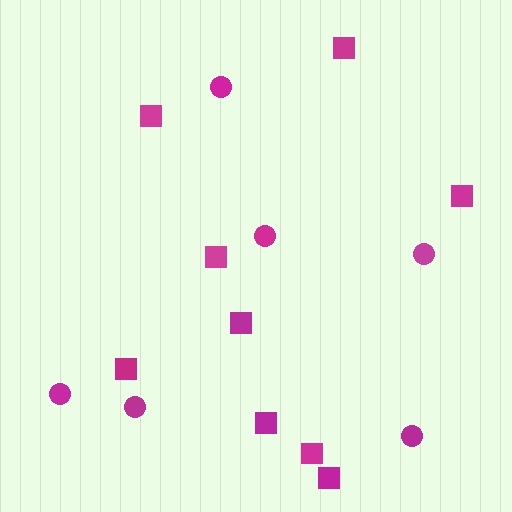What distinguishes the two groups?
There are 2 groups: one group of squares (9) and one group of circles (6).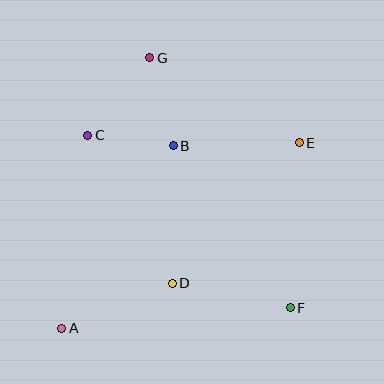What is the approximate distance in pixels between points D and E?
The distance between D and E is approximately 189 pixels.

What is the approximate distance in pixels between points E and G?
The distance between E and G is approximately 172 pixels.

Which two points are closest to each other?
Points B and C are closest to each other.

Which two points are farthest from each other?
Points A and E are farthest from each other.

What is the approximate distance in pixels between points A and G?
The distance between A and G is approximately 285 pixels.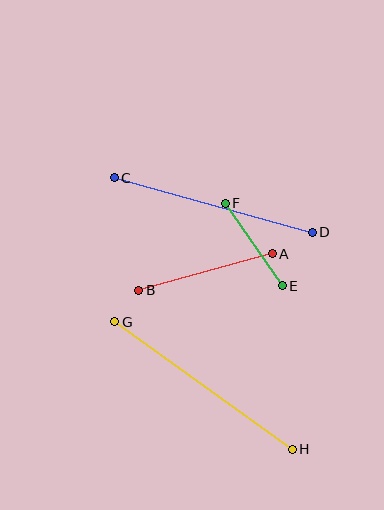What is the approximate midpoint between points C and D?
The midpoint is at approximately (213, 205) pixels.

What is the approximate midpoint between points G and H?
The midpoint is at approximately (204, 385) pixels.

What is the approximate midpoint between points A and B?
The midpoint is at approximately (205, 272) pixels.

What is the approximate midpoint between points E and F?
The midpoint is at approximately (254, 245) pixels.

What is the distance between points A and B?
The distance is approximately 138 pixels.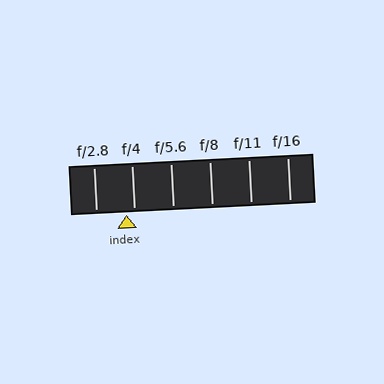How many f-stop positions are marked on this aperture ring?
There are 6 f-stop positions marked.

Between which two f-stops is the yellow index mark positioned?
The index mark is between f/2.8 and f/4.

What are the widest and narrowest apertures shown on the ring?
The widest aperture shown is f/2.8 and the narrowest is f/16.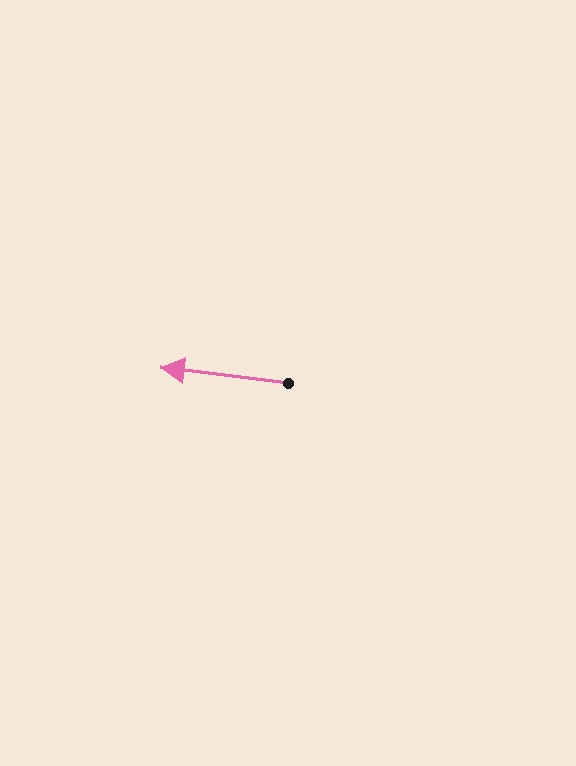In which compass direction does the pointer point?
West.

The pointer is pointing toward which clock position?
Roughly 9 o'clock.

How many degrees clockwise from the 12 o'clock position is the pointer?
Approximately 277 degrees.